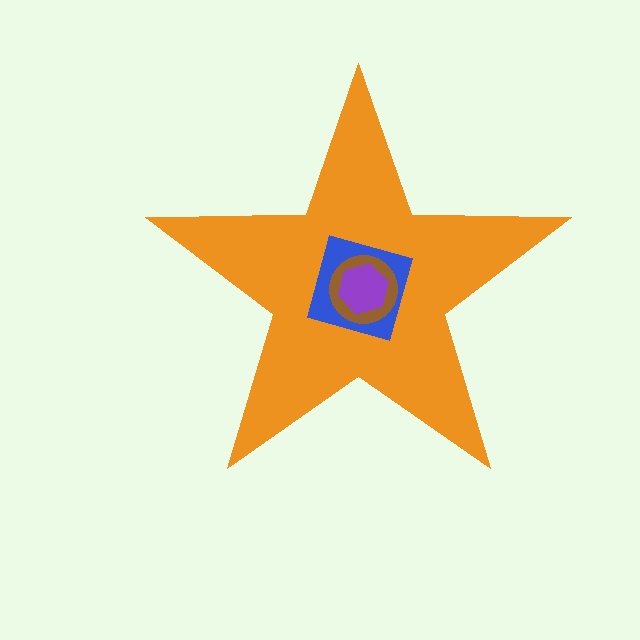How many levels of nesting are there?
4.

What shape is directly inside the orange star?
The blue square.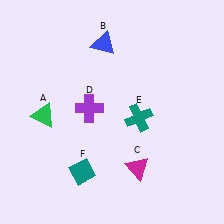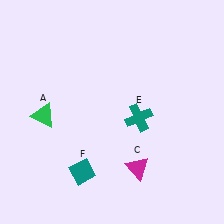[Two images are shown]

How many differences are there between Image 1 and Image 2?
There are 2 differences between the two images.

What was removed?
The purple cross (D), the blue triangle (B) were removed in Image 2.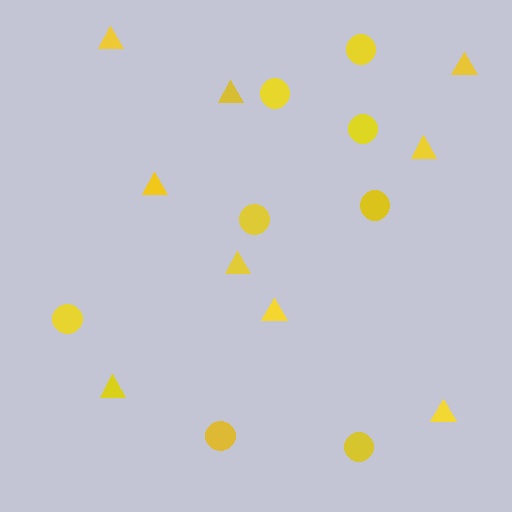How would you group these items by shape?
There are 2 groups: one group of triangles (9) and one group of circles (8).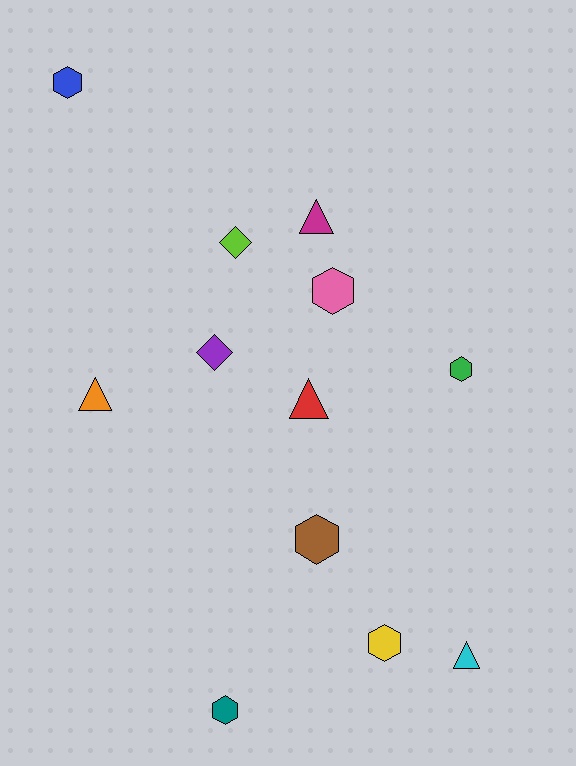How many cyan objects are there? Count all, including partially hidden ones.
There is 1 cyan object.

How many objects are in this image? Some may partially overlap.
There are 12 objects.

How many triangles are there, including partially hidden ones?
There are 4 triangles.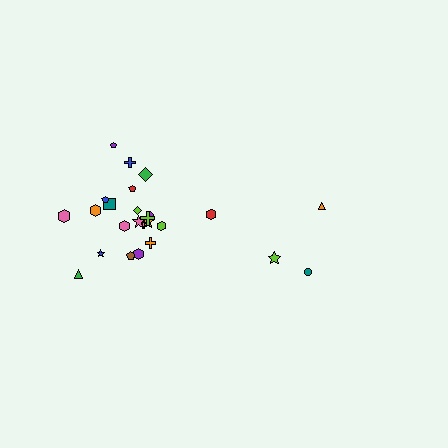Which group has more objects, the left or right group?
The left group.